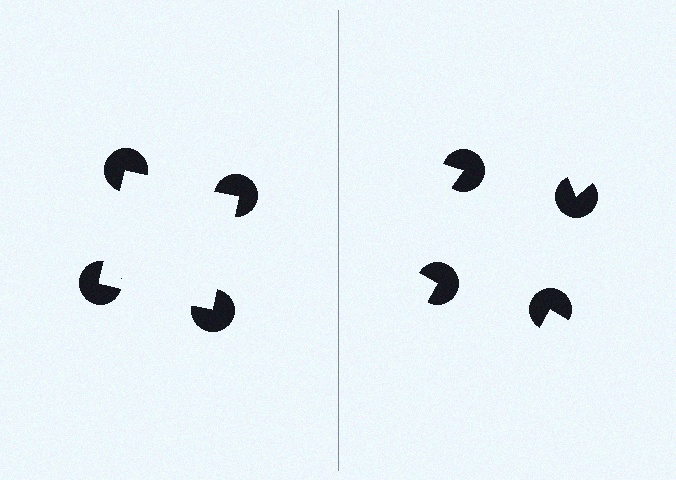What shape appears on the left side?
An illusory square.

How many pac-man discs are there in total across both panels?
8 — 4 on each side.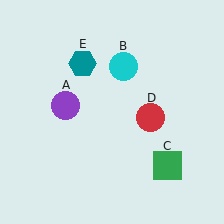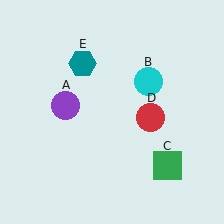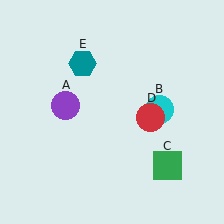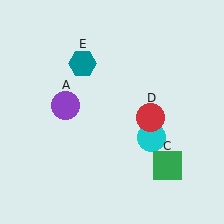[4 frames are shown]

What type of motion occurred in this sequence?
The cyan circle (object B) rotated clockwise around the center of the scene.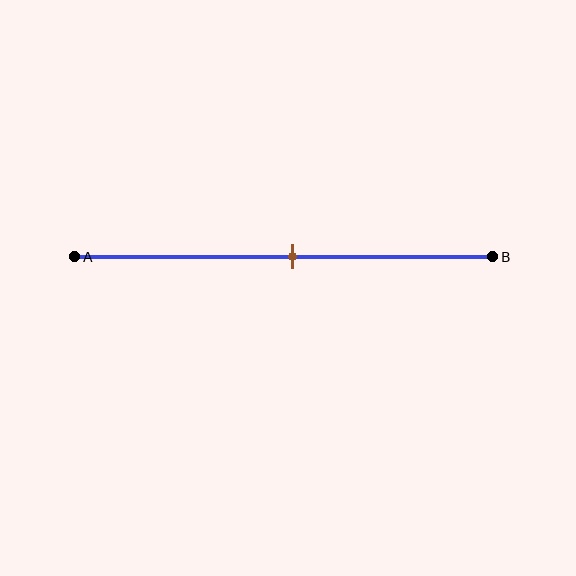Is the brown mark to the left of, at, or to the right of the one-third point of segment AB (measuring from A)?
The brown mark is to the right of the one-third point of segment AB.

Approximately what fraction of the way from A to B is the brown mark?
The brown mark is approximately 50% of the way from A to B.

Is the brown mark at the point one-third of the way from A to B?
No, the mark is at about 50% from A, not at the 33% one-third point.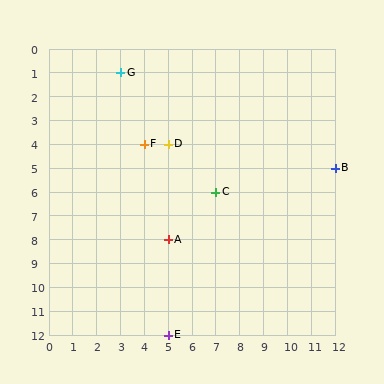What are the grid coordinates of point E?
Point E is at grid coordinates (5, 12).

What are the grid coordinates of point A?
Point A is at grid coordinates (5, 8).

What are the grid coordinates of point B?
Point B is at grid coordinates (12, 5).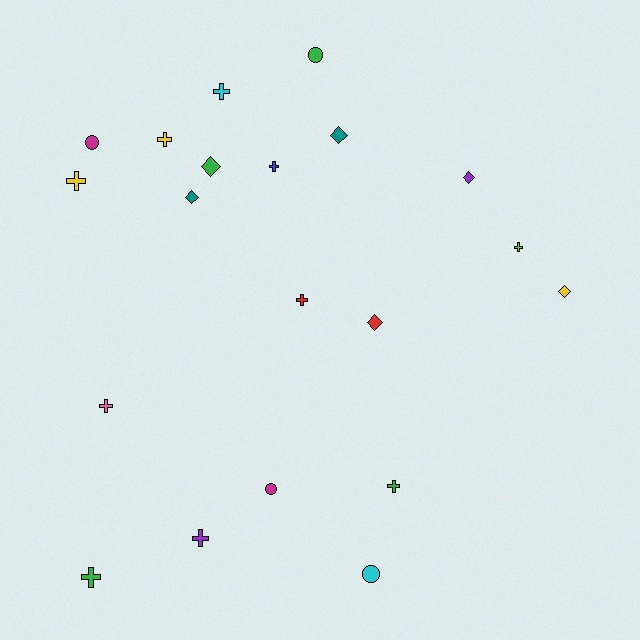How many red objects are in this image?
There are 2 red objects.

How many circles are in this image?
There are 4 circles.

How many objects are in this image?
There are 20 objects.